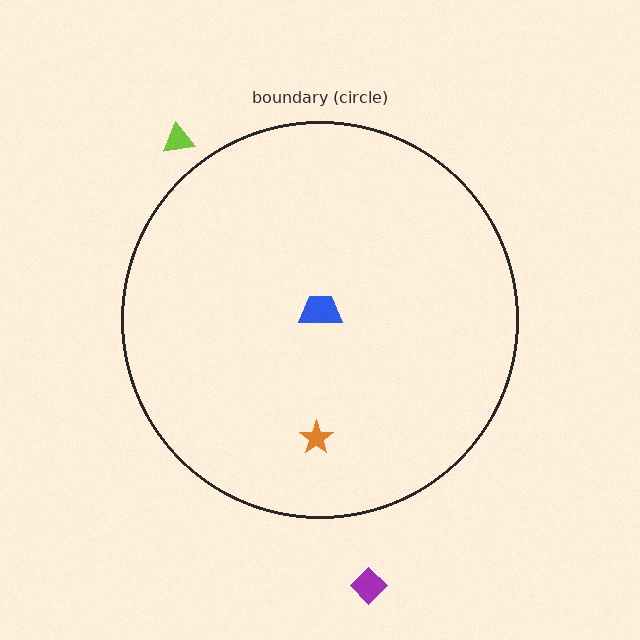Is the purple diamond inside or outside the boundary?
Outside.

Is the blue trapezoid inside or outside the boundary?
Inside.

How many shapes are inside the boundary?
2 inside, 2 outside.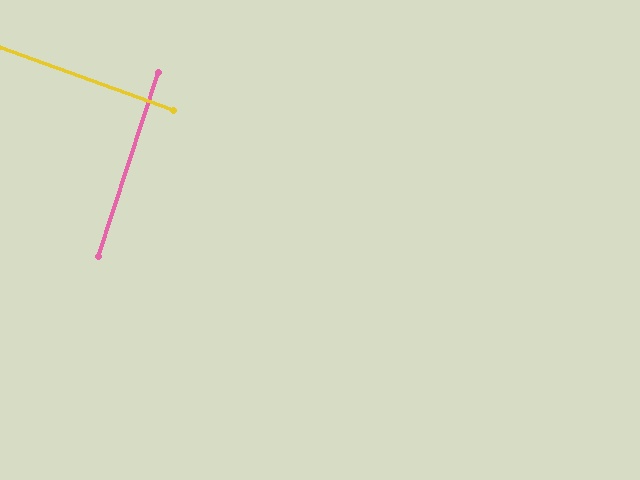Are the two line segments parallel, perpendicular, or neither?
Perpendicular — they meet at approximately 88°.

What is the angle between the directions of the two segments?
Approximately 88 degrees.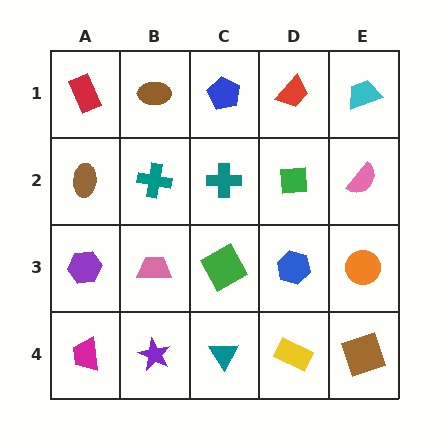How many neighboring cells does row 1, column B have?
3.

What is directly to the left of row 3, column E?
A blue hexagon.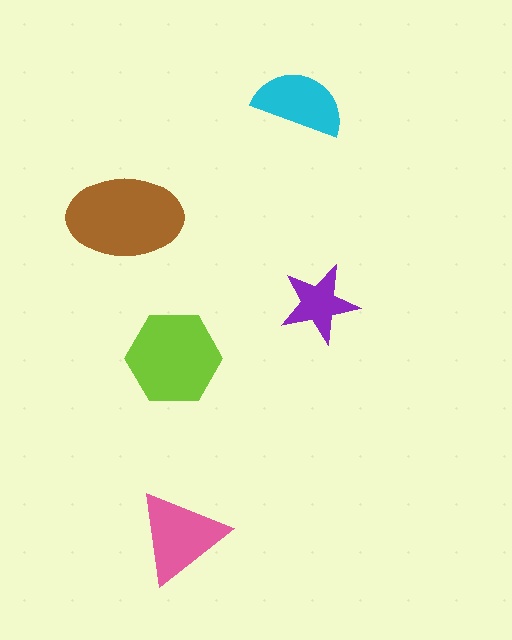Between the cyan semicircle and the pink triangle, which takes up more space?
The pink triangle.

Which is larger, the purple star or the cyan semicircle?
The cyan semicircle.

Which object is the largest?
The brown ellipse.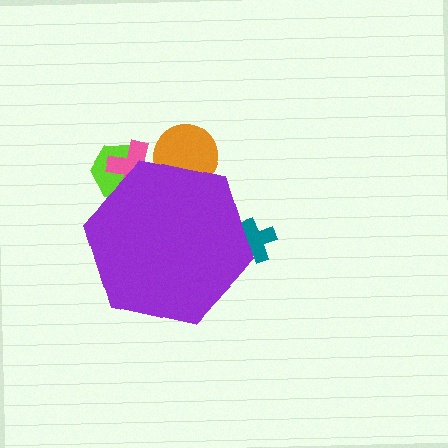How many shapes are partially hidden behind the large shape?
4 shapes are partially hidden.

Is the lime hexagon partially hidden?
Yes, the lime hexagon is partially hidden behind the purple hexagon.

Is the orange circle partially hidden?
Yes, the orange circle is partially hidden behind the purple hexagon.